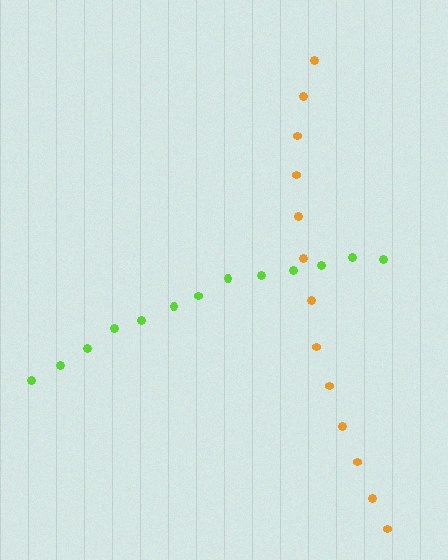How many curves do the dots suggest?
There are 2 distinct paths.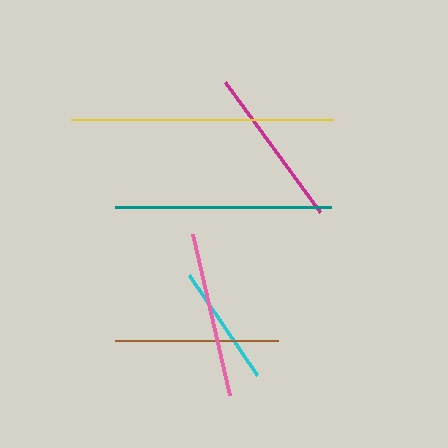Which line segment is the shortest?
The cyan line is the shortest at approximately 121 pixels.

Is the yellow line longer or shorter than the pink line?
The yellow line is longer than the pink line.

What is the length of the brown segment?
The brown segment is approximately 163 pixels long.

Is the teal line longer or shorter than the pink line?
The teal line is longer than the pink line.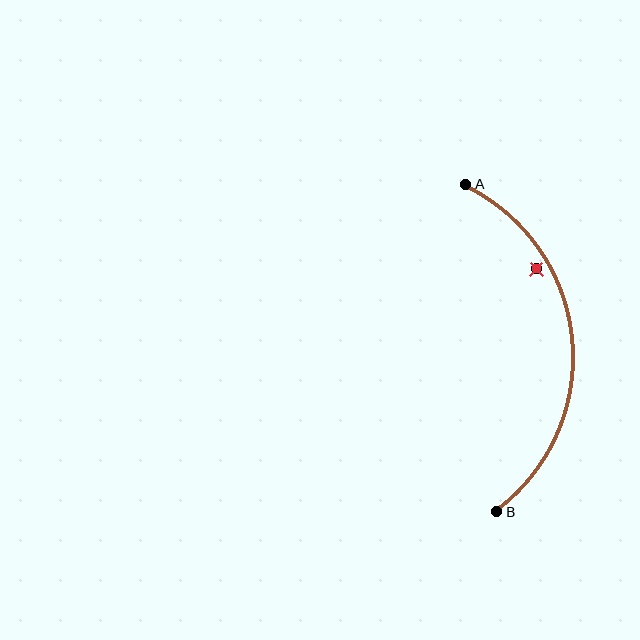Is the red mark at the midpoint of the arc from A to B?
No — the red mark does not lie on the arc at all. It sits slightly inside the curve.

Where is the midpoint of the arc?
The arc midpoint is the point on the curve farthest from the straight line joining A and B. It sits to the right of that line.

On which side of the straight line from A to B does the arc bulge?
The arc bulges to the right of the straight line connecting A and B.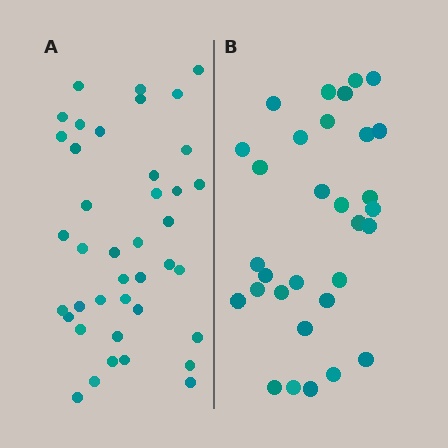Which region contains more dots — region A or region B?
Region A (the left region) has more dots.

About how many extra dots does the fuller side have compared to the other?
Region A has roughly 8 or so more dots than region B.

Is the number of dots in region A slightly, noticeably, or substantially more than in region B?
Region A has noticeably more, but not dramatically so. The ratio is roughly 1.3 to 1.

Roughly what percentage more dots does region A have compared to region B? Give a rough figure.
About 30% more.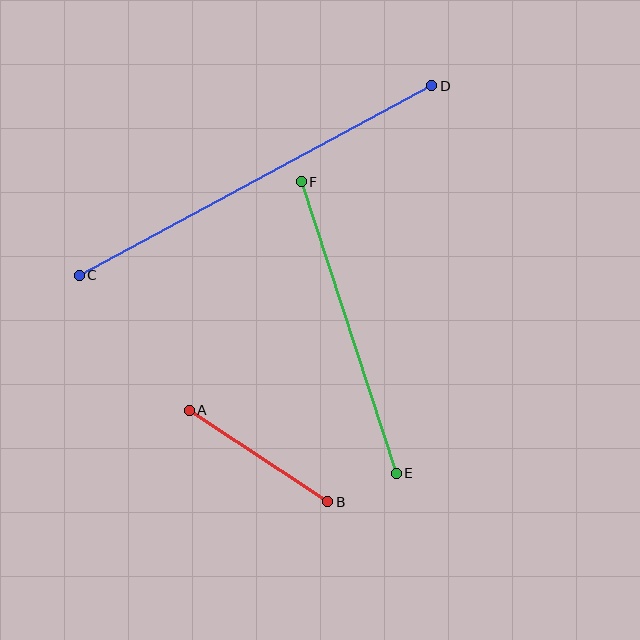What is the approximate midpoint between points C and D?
The midpoint is at approximately (255, 181) pixels.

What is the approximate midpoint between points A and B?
The midpoint is at approximately (258, 456) pixels.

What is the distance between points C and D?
The distance is approximately 400 pixels.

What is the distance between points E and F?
The distance is approximately 307 pixels.